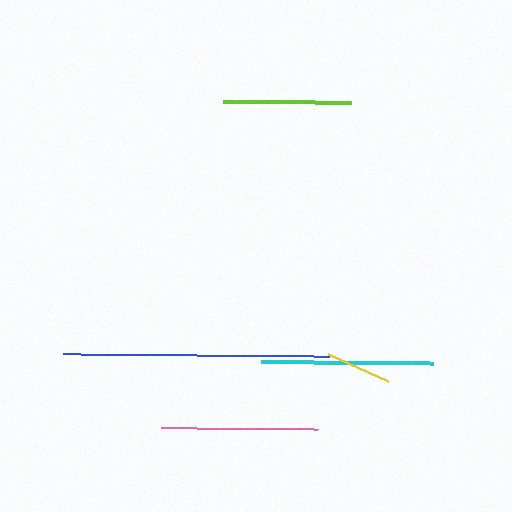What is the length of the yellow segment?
The yellow segment is approximately 66 pixels long.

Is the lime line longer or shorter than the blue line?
The blue line is longer than the lime line.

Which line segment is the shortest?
The yellow line is the shortest at approximately 66 pixels.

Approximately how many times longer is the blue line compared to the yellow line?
The blue line is approximately 4.0 times the length of the yellow line.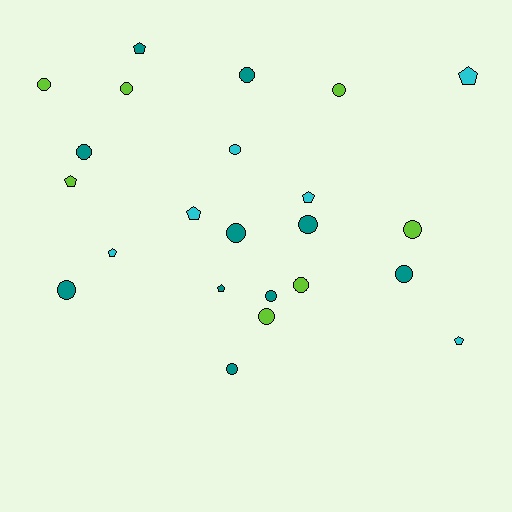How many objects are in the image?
There are 23 objects.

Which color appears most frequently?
Teal, with 10 objects.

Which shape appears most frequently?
Circle, with 15 objects.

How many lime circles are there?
There are 6 lime circles.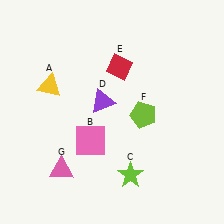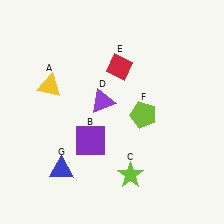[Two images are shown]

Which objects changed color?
B changed from pink to purple. G changed from pink to blue.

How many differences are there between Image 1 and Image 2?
There are 2 differences between the two images.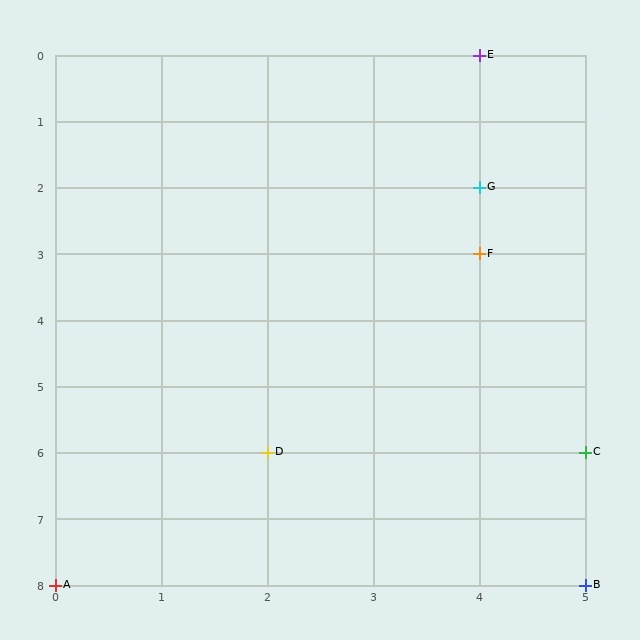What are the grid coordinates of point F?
Point F is at grid coordinates (4, 3).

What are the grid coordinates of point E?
Point E is at grid coordinates (4, 0).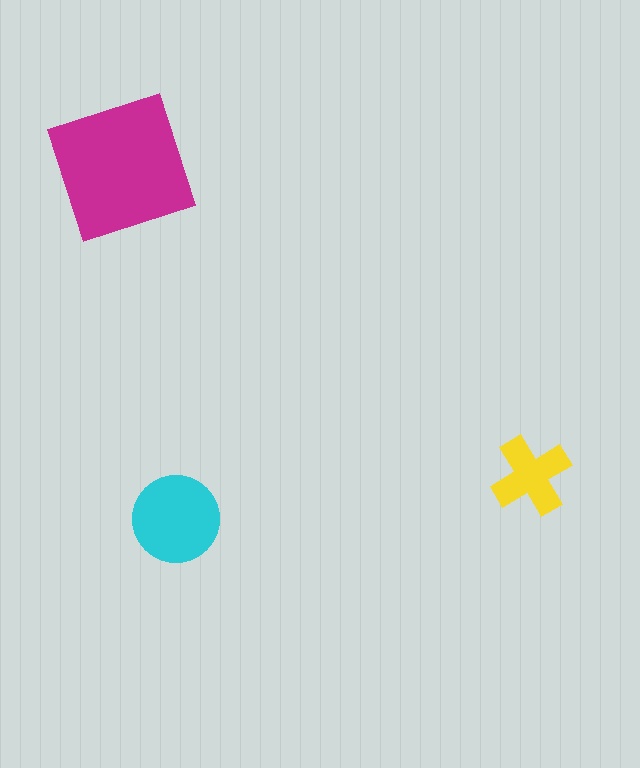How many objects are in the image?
There are 3 objects in the image.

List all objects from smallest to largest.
The yellow cross, the cyan circle, the magenta square.